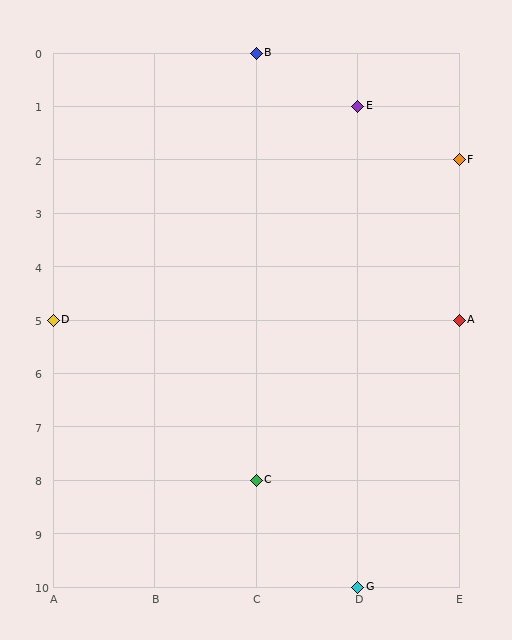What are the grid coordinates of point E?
Point E is at grid coordinates (D, 1).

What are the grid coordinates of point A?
Point A is at grid coordinates (E, 5).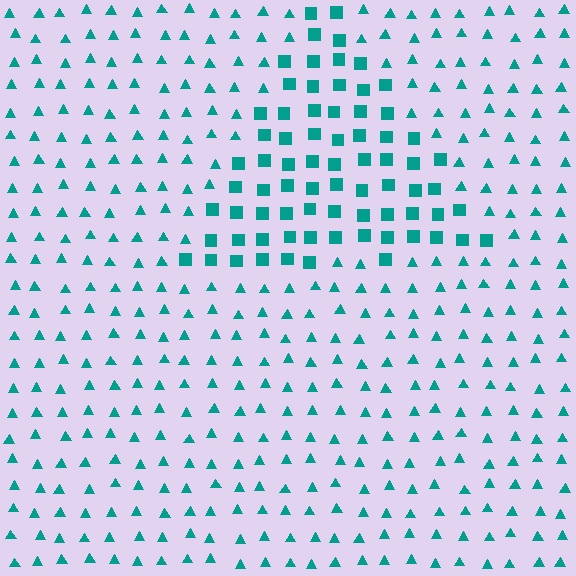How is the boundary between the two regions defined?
The boundary is defined by a change in element shape: squares inside vs. triangles outside. All elements share the same color and spacing.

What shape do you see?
I see a triangle.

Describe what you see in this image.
The image is filled with small teal elements arranged in a uniform grid. A triangle-shaped region contains squares, while the surrounding area contains triangles. The boundary is defined purely by the change in element shape.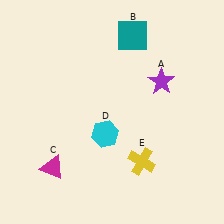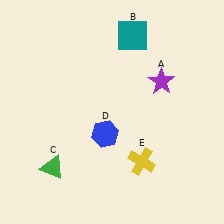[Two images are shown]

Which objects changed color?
C changed from magenta to green. D changed from cyan to blue.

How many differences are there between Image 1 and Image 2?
There are 2 differences between the two images.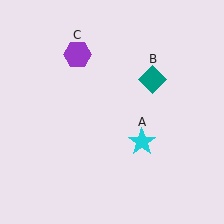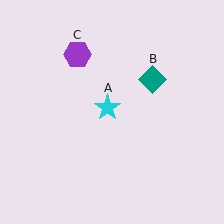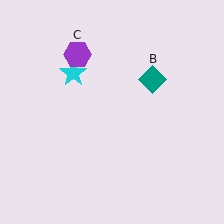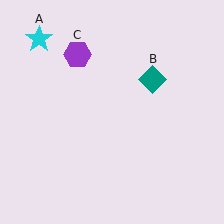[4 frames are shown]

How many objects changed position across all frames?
1 object changed position: cyan star (object A).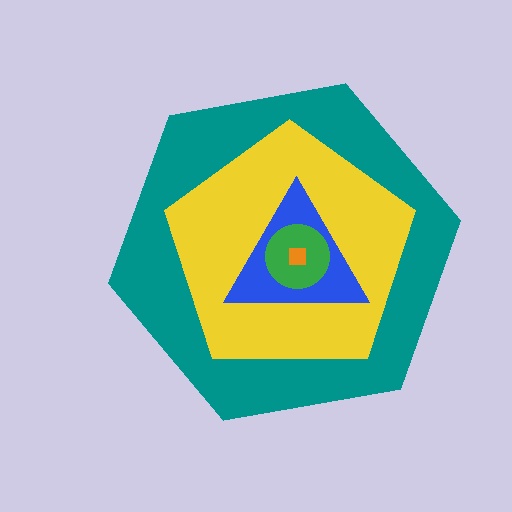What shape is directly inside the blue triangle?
The green circle.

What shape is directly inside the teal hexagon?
The yellow pentagon.